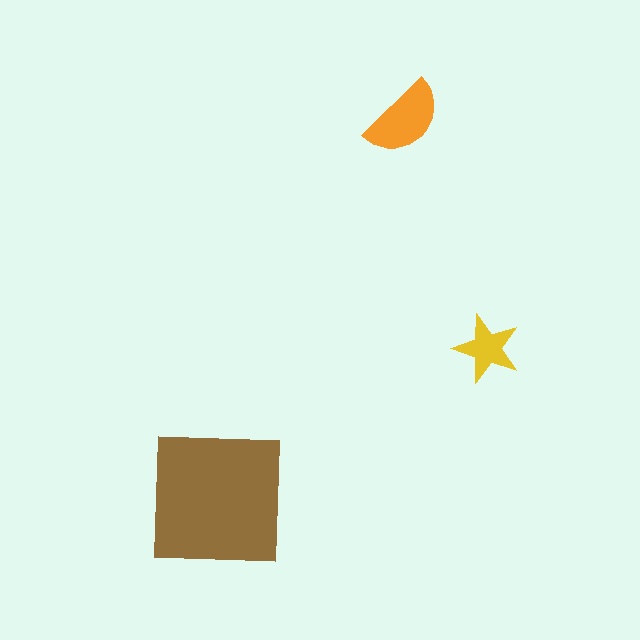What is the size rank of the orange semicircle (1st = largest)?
2nd.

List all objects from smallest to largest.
The yellow star, the orange semicircle, the brown square.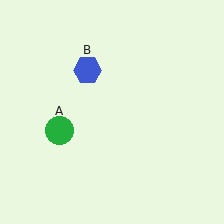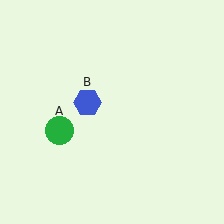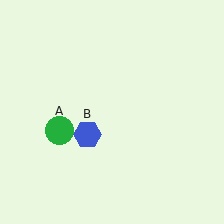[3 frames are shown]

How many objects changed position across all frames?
1 object changed position: blue hexagon (object B).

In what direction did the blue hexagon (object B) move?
The blue hexagon (object B) moved down.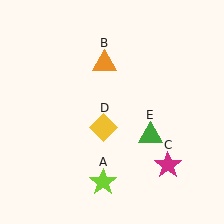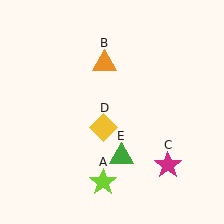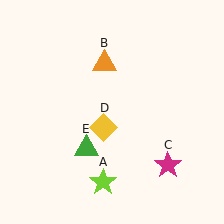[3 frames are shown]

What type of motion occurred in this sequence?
The green triangle (object E) rotated clockwise around the center of the scene.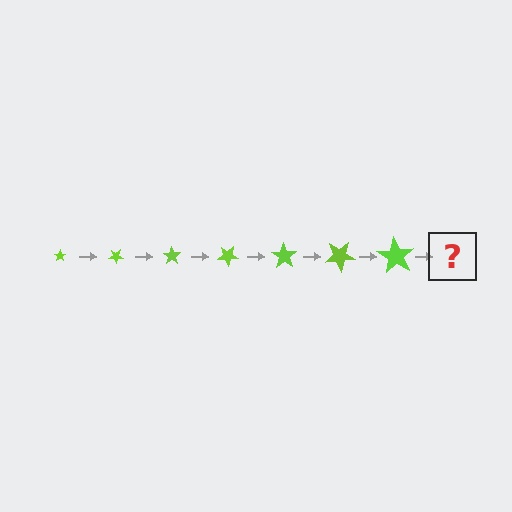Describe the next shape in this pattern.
It should be a star, larger than the previous one and rotated 245 degrees from the start.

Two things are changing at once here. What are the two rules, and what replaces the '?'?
The two rules are that the star grows larger each step and it rotates 35 degrees each step. The '?' should be a star, larger than the previous one and rotated 245 degrees from the start.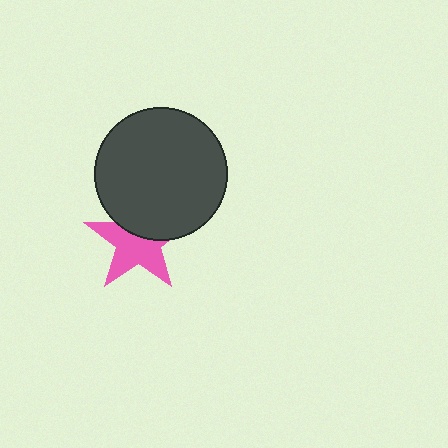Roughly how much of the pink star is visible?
About half of it is visible (roughly 61%).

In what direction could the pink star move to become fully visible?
The pink star could move down. That would shift it out from behind the dark gray circle entirely.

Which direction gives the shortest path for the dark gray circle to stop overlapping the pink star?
Moving up gives the shortest separation.